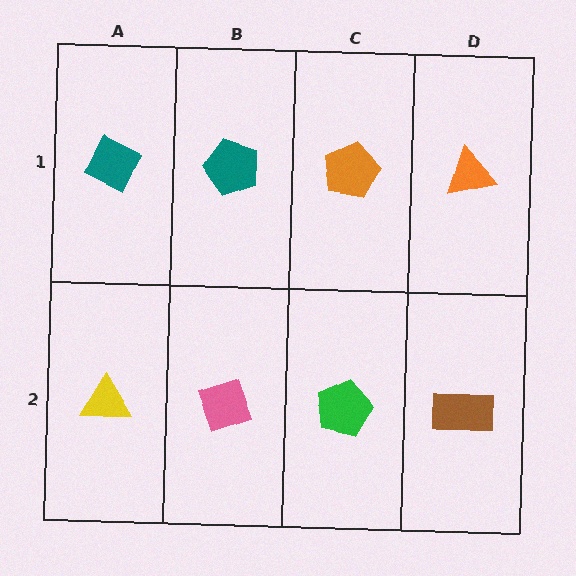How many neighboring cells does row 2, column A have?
2.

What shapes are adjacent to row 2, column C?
An orange pentagon (row 1, column C), a pink diamond (row 2, column B), a brown rectangle (row 2, column D).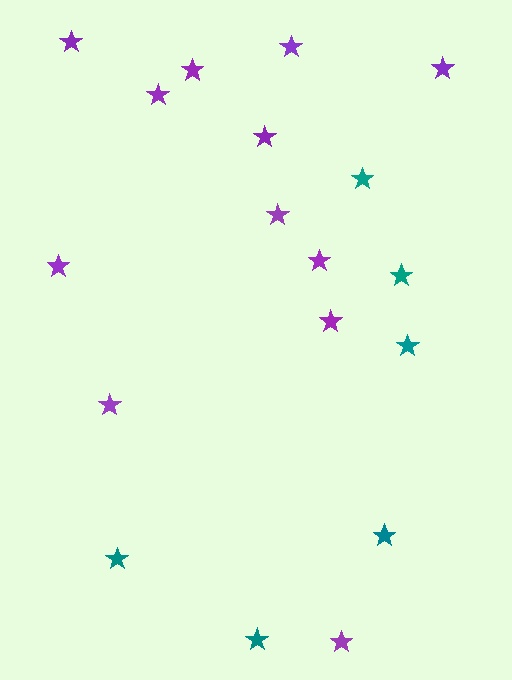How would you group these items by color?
There are 2 groups: one group of purple stars (12) and one group of teal stars (6).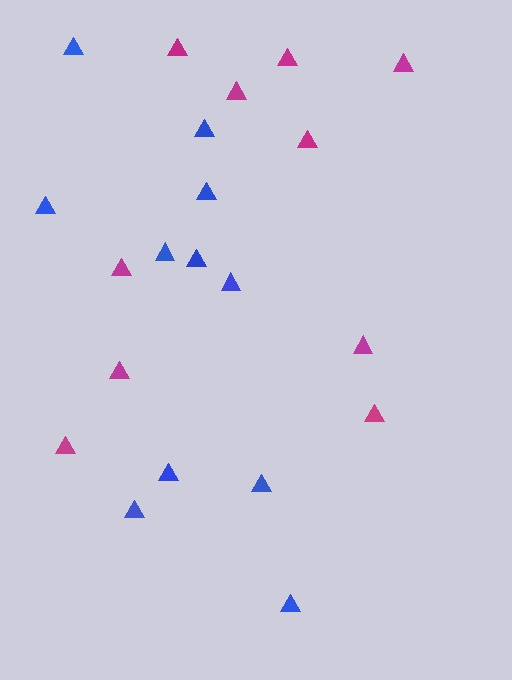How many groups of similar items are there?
There are 2 groups: one group of magenta triangles (10) and one group of blue triangles (11).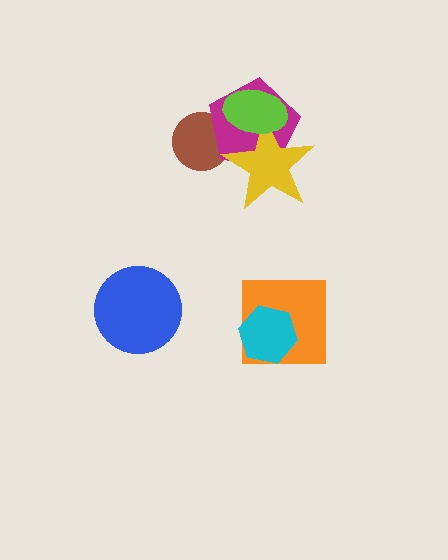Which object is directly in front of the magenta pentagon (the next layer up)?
The yellow star is directly in front of the magenta pentagon.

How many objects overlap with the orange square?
1 object overlaps with the orange square.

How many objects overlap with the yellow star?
2 objects overlap with the yellow star.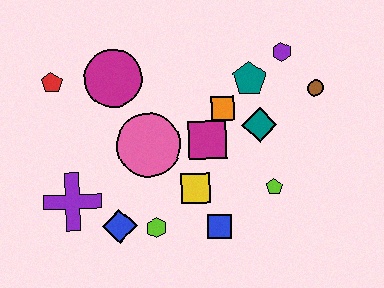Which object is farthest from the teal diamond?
The red pentagon is farthest from the teal diamond.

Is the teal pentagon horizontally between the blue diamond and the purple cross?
No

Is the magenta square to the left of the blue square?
Yes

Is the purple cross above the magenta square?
No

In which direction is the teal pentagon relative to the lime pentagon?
The teal pentagon is above the lime pentagon.